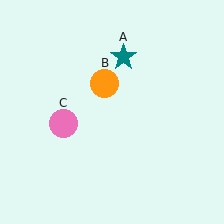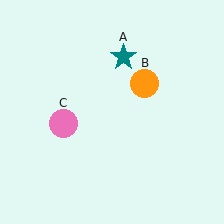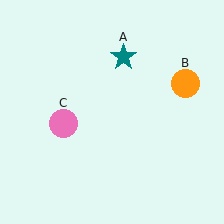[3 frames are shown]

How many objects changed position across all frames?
1 object changed position: orange circle (object B).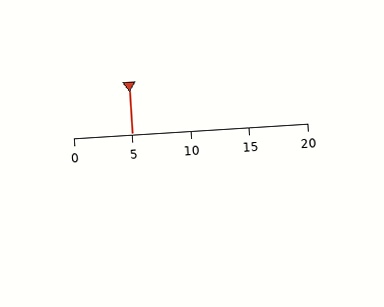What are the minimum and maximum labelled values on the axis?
The axis runs from 0 to 20.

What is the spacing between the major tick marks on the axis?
The major ticks are spaced 5 apart.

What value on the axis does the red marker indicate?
The marker indicates approximately 5.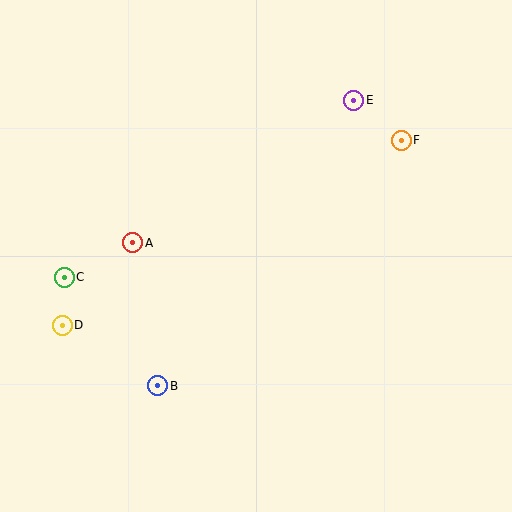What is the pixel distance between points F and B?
The distance between F and B is 346 pixels.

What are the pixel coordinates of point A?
Point A is at (133, 243).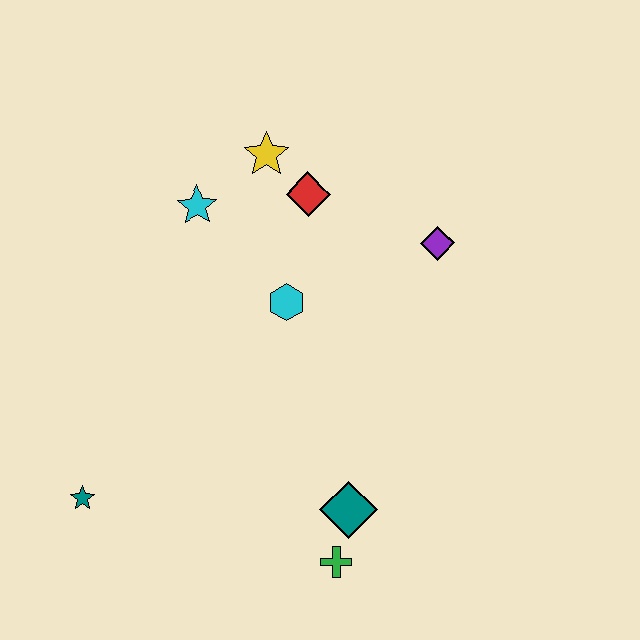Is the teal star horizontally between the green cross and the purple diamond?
No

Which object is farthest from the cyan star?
The green cross is farthest from the cyan star.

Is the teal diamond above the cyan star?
No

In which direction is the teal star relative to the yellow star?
The teal star is below the yellow star.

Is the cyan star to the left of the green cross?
Yes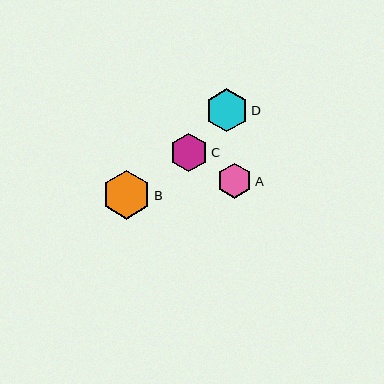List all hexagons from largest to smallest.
From largest to smallest: B, D, C, A.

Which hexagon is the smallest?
Hexagon A is the smallest with a size of approximately 35 pixels.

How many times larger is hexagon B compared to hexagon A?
Hexagon B is approximately 1.4 times the size of hexagon A.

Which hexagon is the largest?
Hexagon B is the largest with a size of approximately 49 pixels.